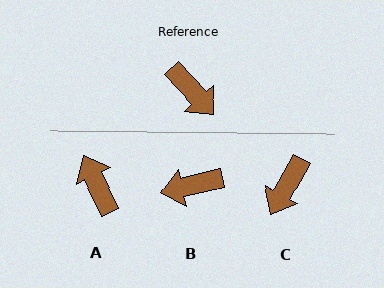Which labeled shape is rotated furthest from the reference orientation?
A, about 163 degrees away.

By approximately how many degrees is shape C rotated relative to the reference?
Approximately 72 degrees clockwise.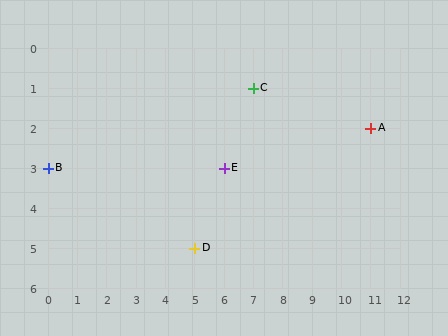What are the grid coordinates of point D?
Point D is at grid coordinates (5, 5).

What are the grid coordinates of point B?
Point B is at grid coordinates (0, 3).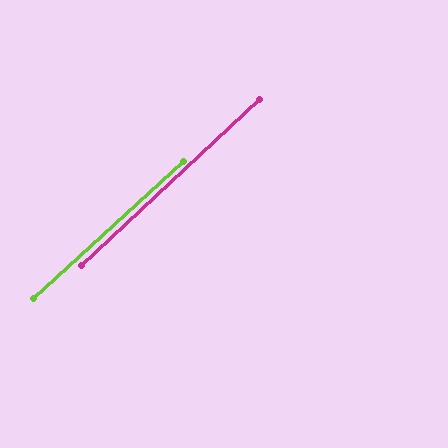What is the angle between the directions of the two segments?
Approximately 1 degree.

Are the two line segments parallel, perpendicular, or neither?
Parallel — their directions differ by only 0.5°.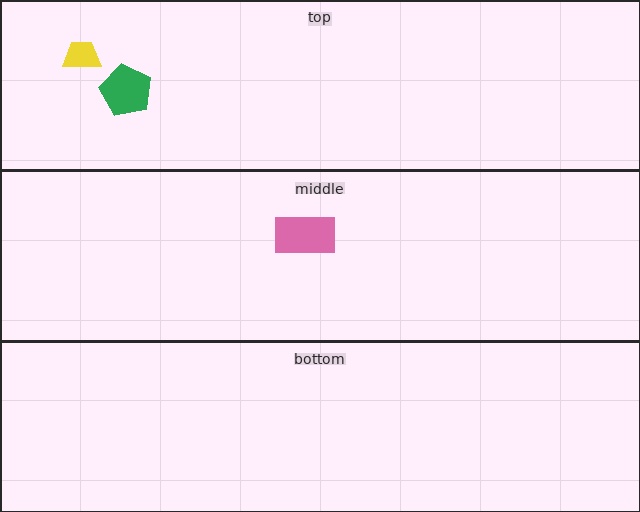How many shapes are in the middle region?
1.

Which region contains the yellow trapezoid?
The top region.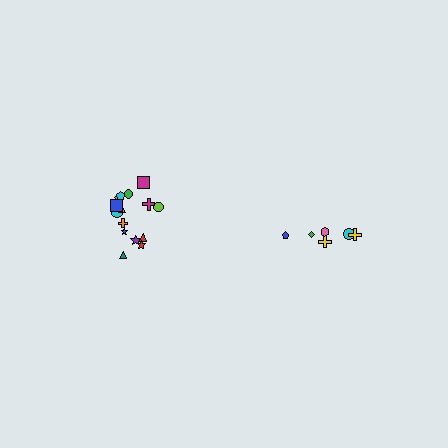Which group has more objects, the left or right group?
The left group.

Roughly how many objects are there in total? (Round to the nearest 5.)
Roughly 20 objects in total.